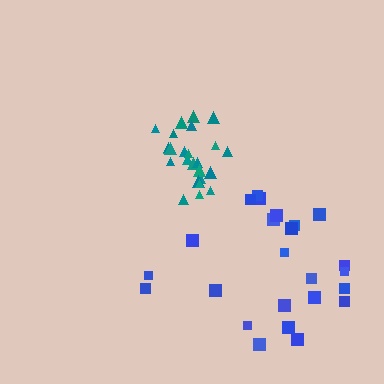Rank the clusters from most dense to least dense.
teal, blue.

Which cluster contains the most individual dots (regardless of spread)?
Teal (25).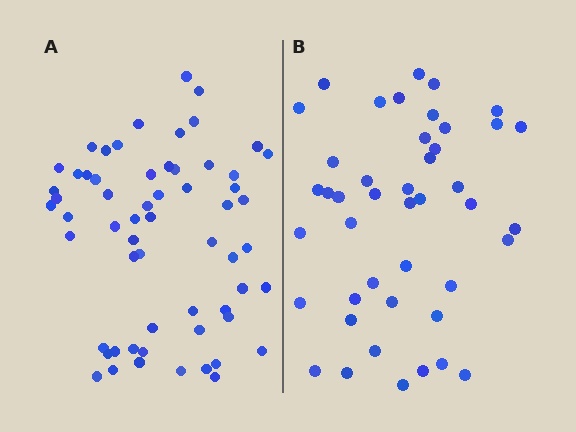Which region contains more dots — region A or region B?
Region A (the left region) has more dots.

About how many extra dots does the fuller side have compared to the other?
Region A has approximately 15 more dots than region B.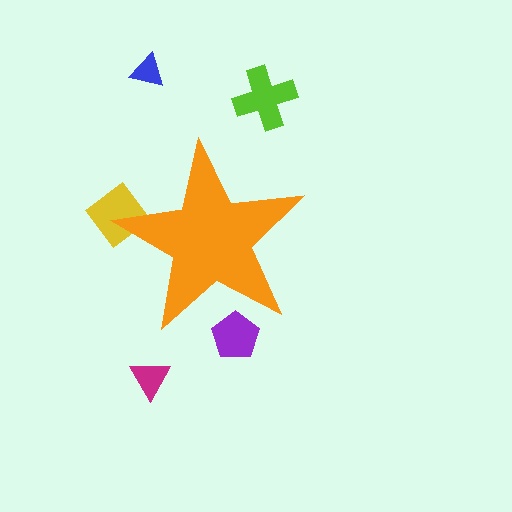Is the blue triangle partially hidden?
No, the blue triangle is fully visible.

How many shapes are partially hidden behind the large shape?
2 shapes are partially hidden.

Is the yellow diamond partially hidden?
Yes, the yellow diamond is partially hidden behind the orange star.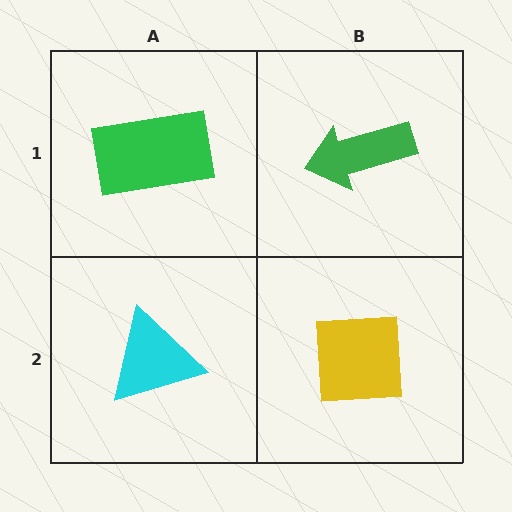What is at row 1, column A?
A green rectangle.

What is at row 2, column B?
A yellow square.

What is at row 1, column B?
A green arrow.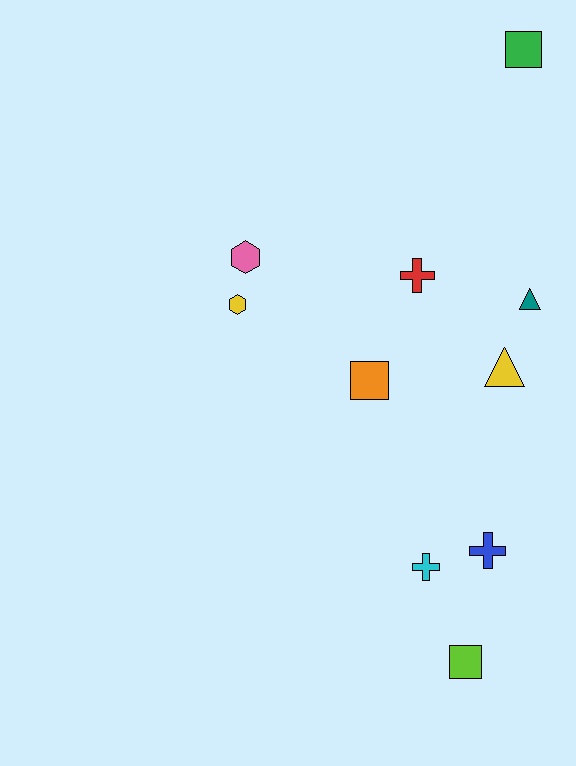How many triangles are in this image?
There are 2 triangles.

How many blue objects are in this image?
There is 1 blue object.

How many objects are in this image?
There are 10 objects.